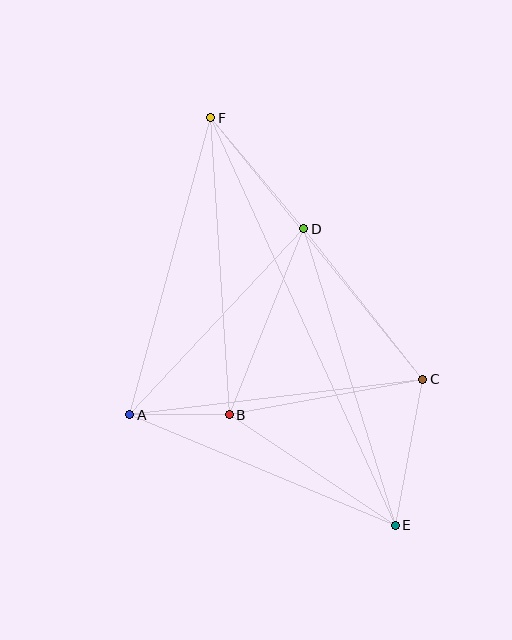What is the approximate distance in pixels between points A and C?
The distance between A and C is approximately 295 pixels.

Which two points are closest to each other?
Points A and B are closest to each other.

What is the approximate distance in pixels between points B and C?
The distance between B and C is approximately 196 pixels.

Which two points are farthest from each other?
Points E and F are farthest from each other.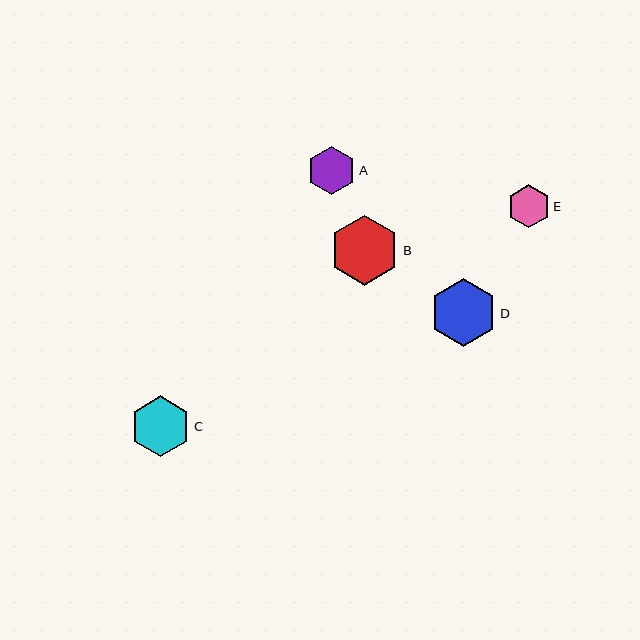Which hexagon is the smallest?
Hexagon E is the smallest with a size of approximately 43 pixels.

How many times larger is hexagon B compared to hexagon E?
Hexagon B is approximately 1.6 times the size of hexagon E.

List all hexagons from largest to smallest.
From largest to smallest: B, D, C, A, E.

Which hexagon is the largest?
Hexagon B is the largest with a size of approximately 70 pixels.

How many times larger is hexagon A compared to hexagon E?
Hexagon A is approximately 1.1 times the size of hexagon E.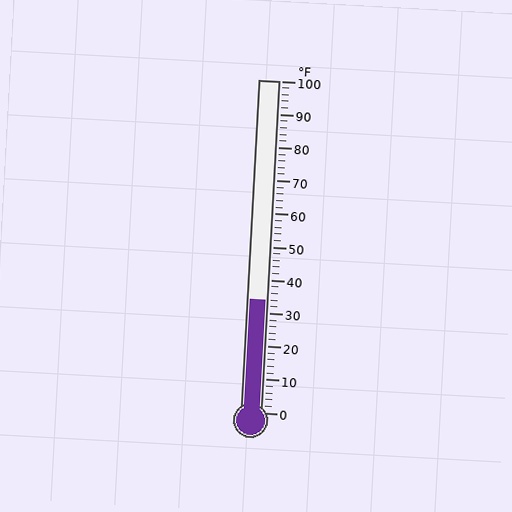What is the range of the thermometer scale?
The thermometer scale ranges from 0°F to 100°F.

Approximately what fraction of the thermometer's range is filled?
The thermometer is filled to approximately 35% of its range.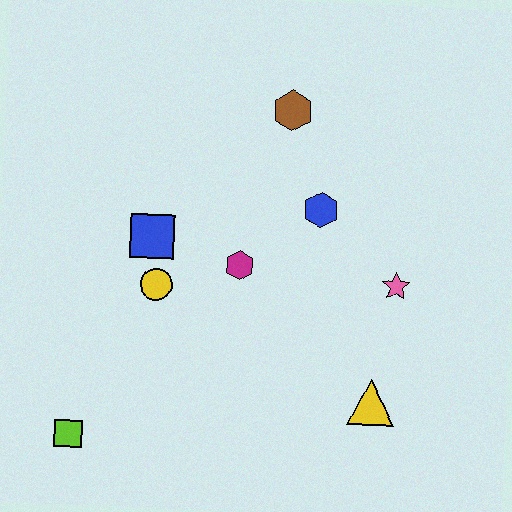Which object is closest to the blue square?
The yellow circle is closest to the blue square.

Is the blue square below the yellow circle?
No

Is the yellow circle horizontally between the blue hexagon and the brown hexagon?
No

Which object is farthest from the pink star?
The lime square is farthest from the pink star.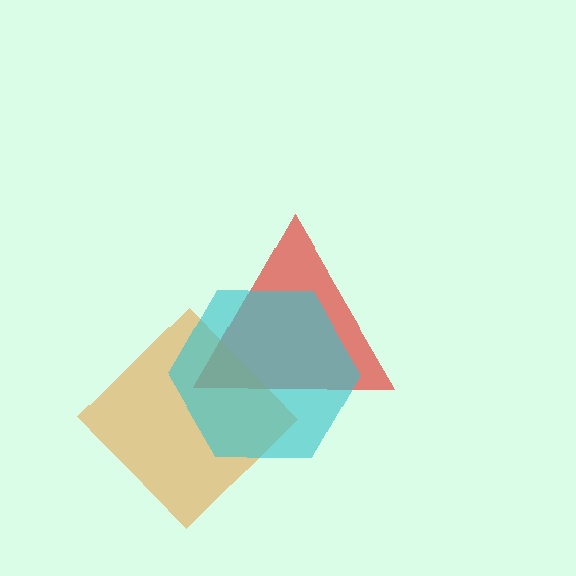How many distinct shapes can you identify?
There are 3 distinct shapes: a red triangle, an orange diamond, a cyan hexagon.